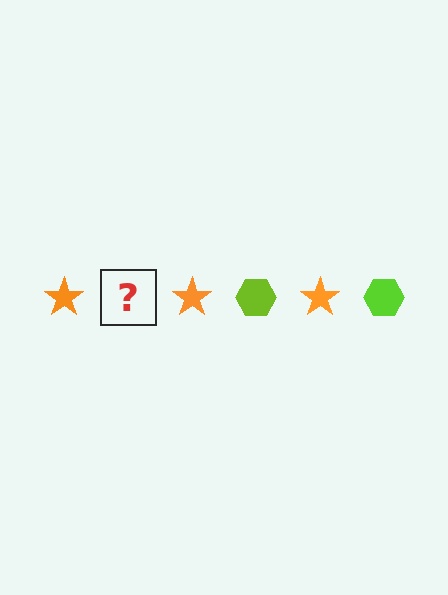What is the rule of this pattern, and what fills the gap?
The rule is that the pattern alternates between orange star and lime hexagon. The gap should be filled with a lime hexagon.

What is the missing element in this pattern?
The missing element is a lime hexagon.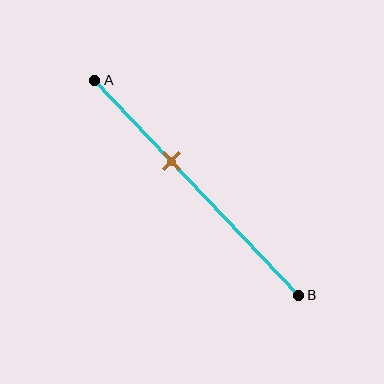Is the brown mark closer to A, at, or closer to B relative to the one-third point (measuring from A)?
The brown mark is closer to point B than the one-third point of segment AB.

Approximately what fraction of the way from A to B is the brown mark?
The brown mark is approximately 40% of the way from A to B.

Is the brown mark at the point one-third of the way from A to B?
No, the mark is at about 40% from A, not at the 33% one-third point.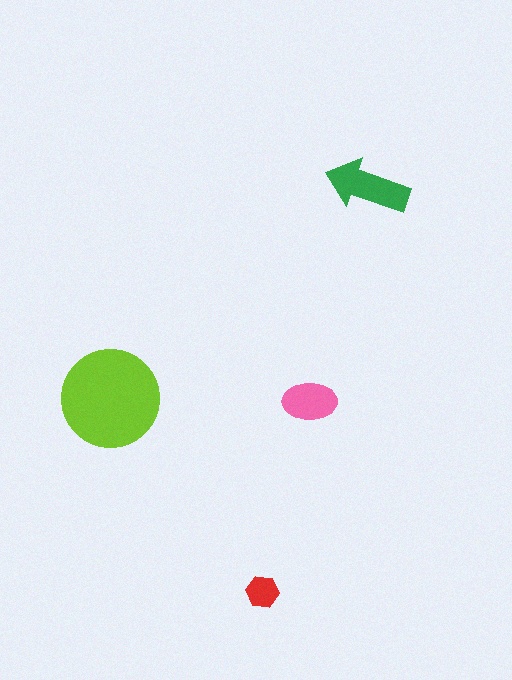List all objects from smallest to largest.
The red hexagon, the pink ellipse, the green arrow, the lime circle.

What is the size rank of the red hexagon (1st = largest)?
4th.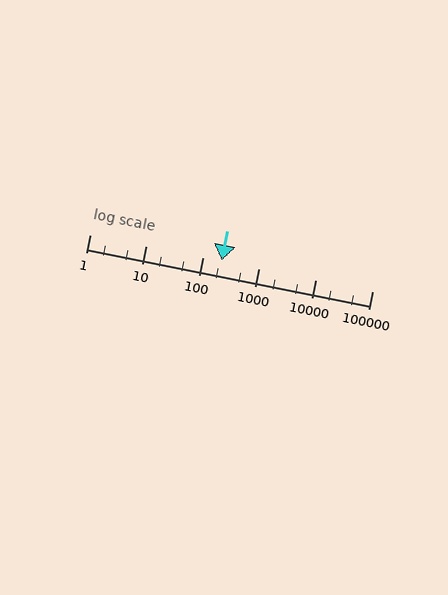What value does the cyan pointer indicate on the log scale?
The pointer indicates approximately 220.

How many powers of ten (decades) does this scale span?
The scale spans 5 decades, from 1 to 100000.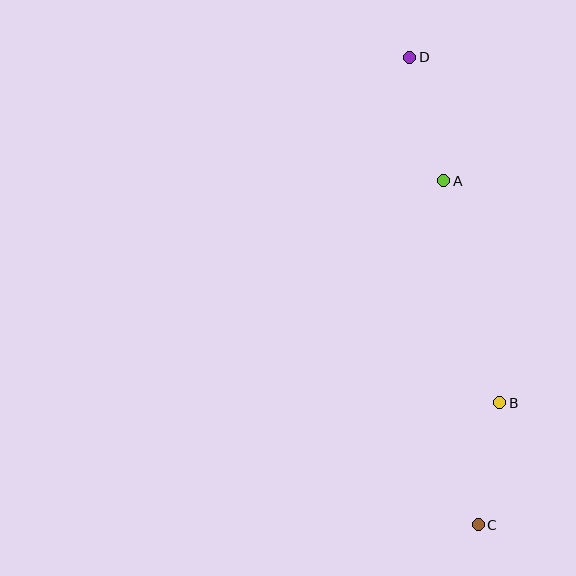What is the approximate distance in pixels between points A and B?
The distance between A and B is approximately 229 pixels.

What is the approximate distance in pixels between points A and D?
The distance between A and D is approximately 128 pixels.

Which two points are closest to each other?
Points B and C are closest to each other.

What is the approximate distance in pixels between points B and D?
The distance between B and D is approximately 357 pixels.